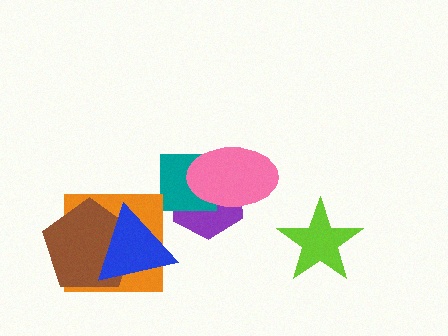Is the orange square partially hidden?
Yes, it is partially covered by another shape.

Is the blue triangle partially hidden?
No, no other shape covers it.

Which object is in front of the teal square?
The pink ellipse is in front of the teal square.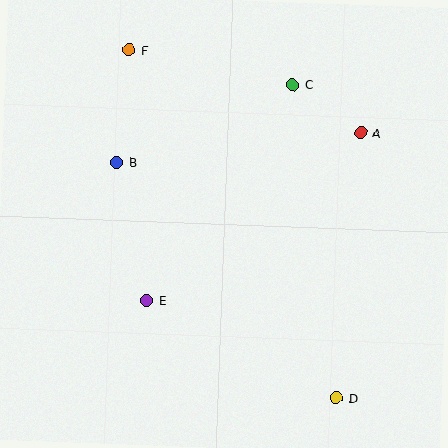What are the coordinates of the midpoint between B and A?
The midpoint between B and A is at (239, 147).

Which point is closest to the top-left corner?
Point F is closest to the top-left corner.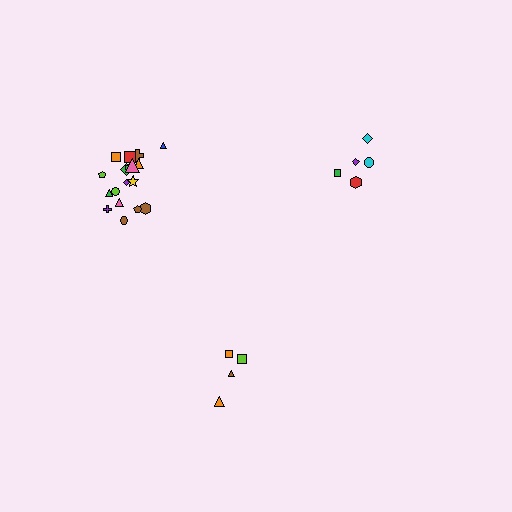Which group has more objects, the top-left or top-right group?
The top-left group.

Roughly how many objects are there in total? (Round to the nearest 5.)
Roughly 25 objects in total.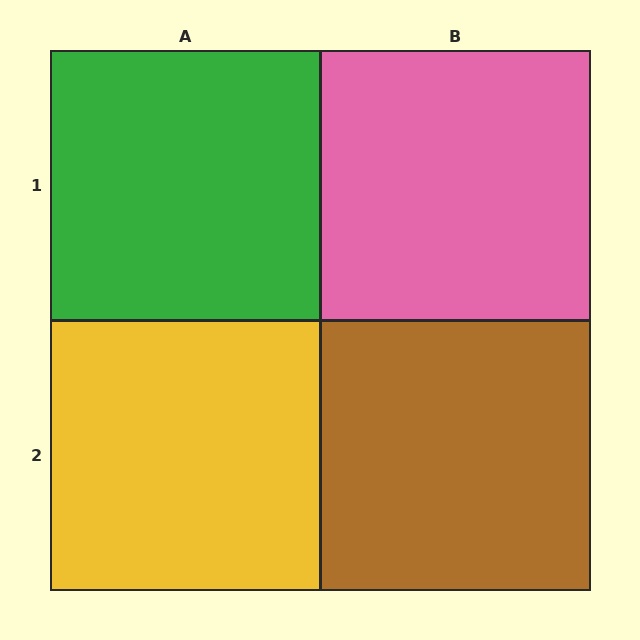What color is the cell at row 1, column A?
Green.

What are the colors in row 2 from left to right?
Yellow, brown.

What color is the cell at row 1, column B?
Pink.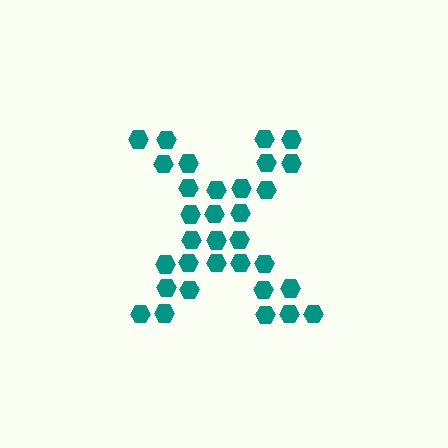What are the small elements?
The small elements are hexagons.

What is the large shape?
The large shape is the letter X.